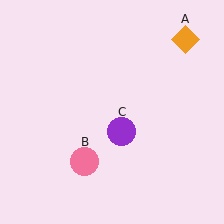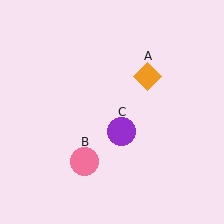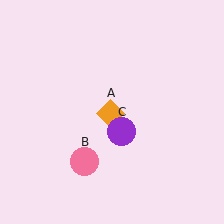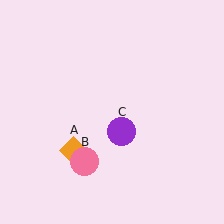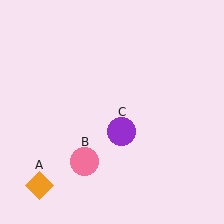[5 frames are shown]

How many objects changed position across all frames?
1 object changed position: orange diamond (object A).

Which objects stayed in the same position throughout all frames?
Pink circle (object B) and purple circle (object C) remained stationary.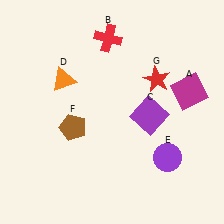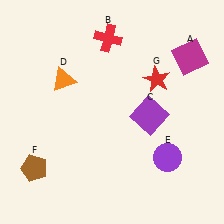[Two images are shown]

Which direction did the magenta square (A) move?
The magenta square (A) moved up.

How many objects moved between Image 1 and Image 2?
2 objects moved between the two images.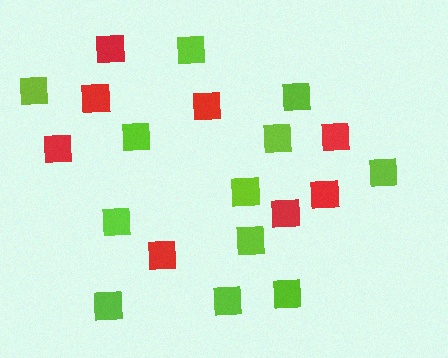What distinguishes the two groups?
There are 2 groups: one group of lime squares (12) and one group of red squares (8).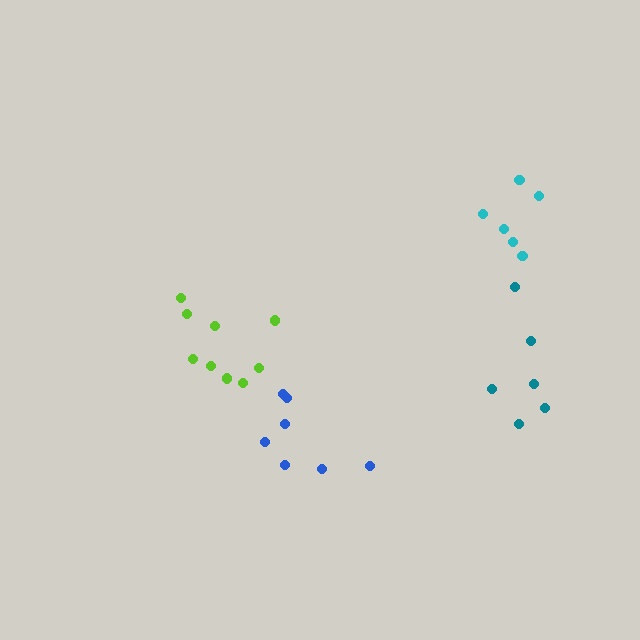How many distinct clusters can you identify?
There are 4 distinct clusters.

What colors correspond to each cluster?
The clusters are colored: cyan, lime, teal, blue.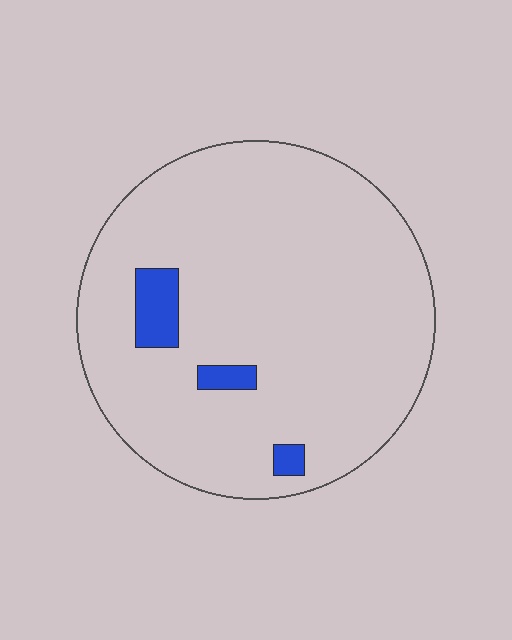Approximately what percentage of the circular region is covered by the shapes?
Approximately 5%.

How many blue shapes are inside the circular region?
3.